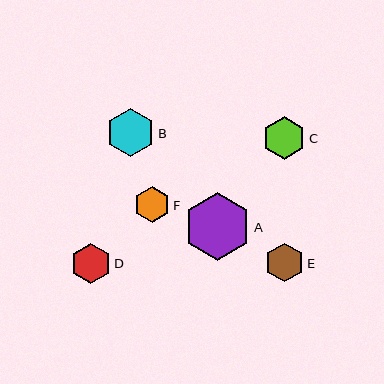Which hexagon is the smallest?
Hexagon F is the smallest with a size of approximately 36 pixels.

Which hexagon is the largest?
Hexagon A is the largest with a size of approximately 68 pixels.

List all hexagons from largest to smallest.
From largest to smallest: A, B, C, D, E, F.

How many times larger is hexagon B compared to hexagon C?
Hexagon B is approximately 1.1 times the size of hexagon C.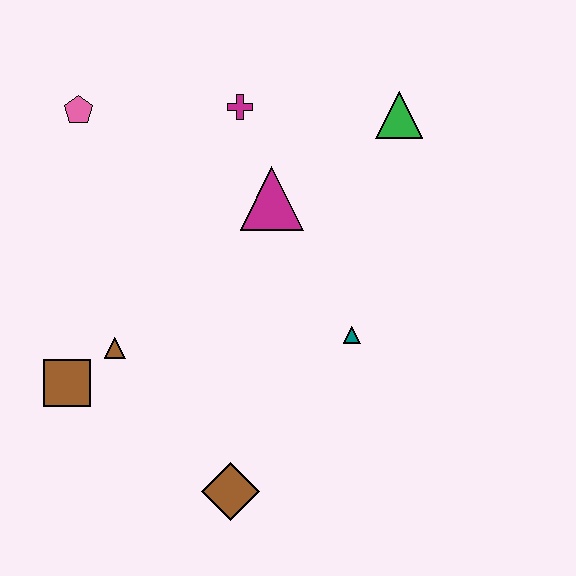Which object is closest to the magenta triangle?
The magenta cross is closest to the magenta triangle.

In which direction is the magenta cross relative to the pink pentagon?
The magenta cross is to the right of the pink pentagon.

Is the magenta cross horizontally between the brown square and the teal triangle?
Yes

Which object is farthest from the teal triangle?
The pink pentagon is farthest from the teal triangle.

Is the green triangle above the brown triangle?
Yes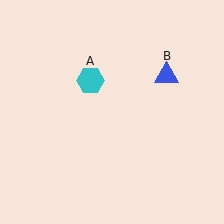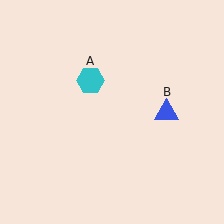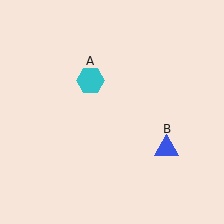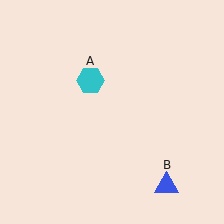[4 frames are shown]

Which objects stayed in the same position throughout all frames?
Cyan hexagon (object A) remained stationary.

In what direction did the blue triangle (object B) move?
The blue triangle (object B) moved down.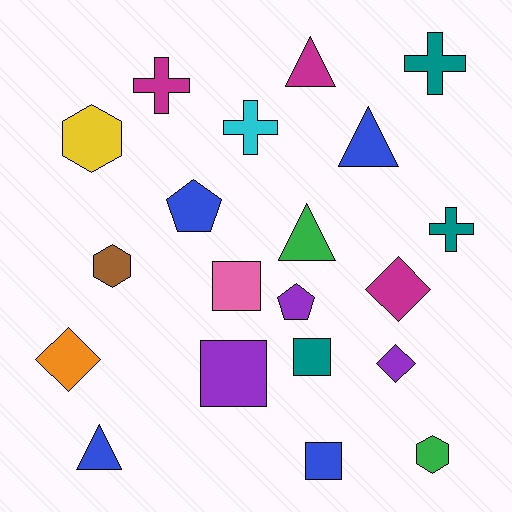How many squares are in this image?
There are 4 squares.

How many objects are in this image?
There are 20 objects.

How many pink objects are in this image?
There is 1 pink object.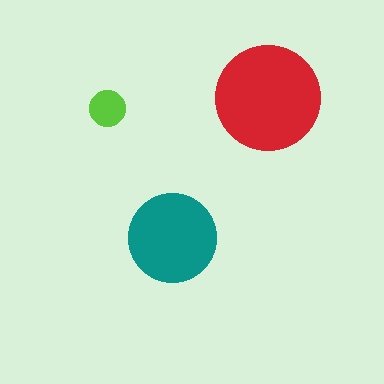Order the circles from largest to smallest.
the red one, the teal one, the lime one.